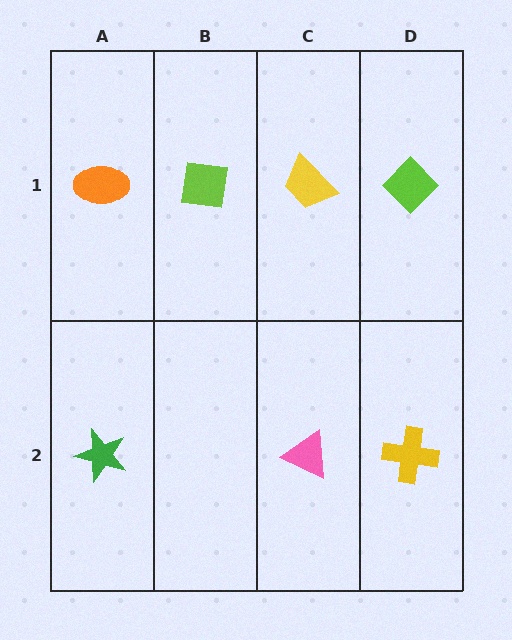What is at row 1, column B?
A lime square.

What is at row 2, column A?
A green star.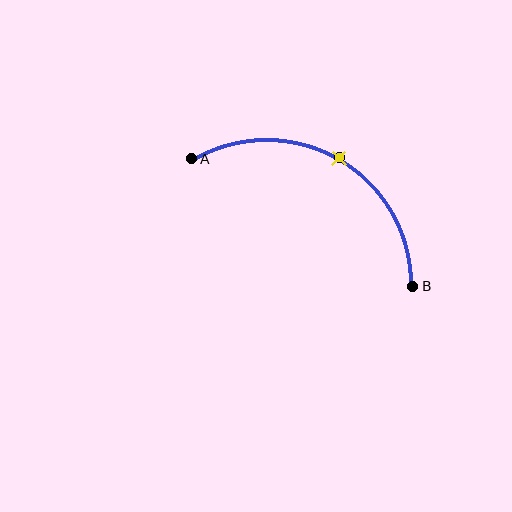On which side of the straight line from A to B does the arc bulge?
The arc bulges above the straight line connecting A and B.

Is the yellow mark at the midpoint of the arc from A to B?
Yes. The yellow mark lies on the arc at equal arc-length from both A and B — it is the arc midpoint.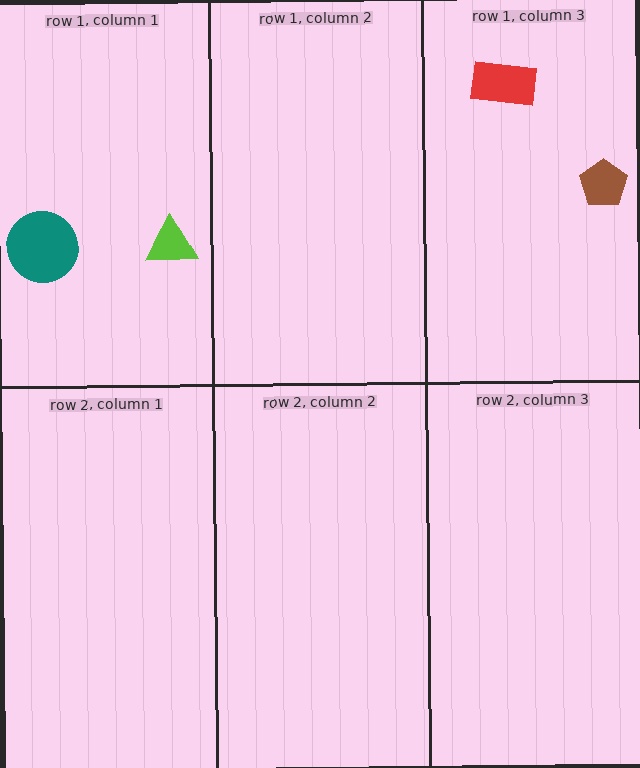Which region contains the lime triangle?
The row 1, column 1 region.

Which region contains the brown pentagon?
The row 1, column 3 region.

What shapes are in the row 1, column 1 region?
The lime triangle, the teal circle.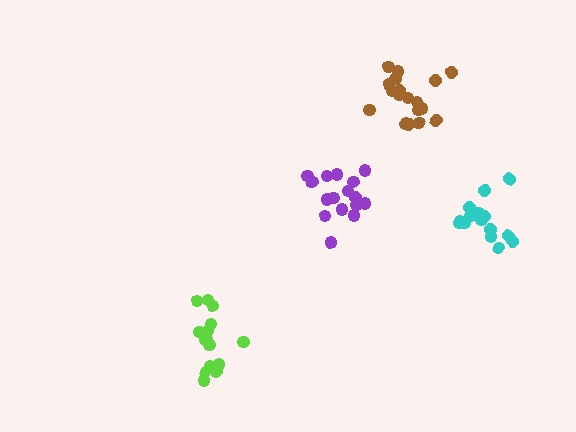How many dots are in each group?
Group 1: 16 dots, Group 2: 15 dots, Group 3: 20 dots, Group 4: 15 dots (66 total).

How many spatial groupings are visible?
There are 4 spatial groupings.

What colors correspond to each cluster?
The clusters are colored: purple, cyan, brown, lime.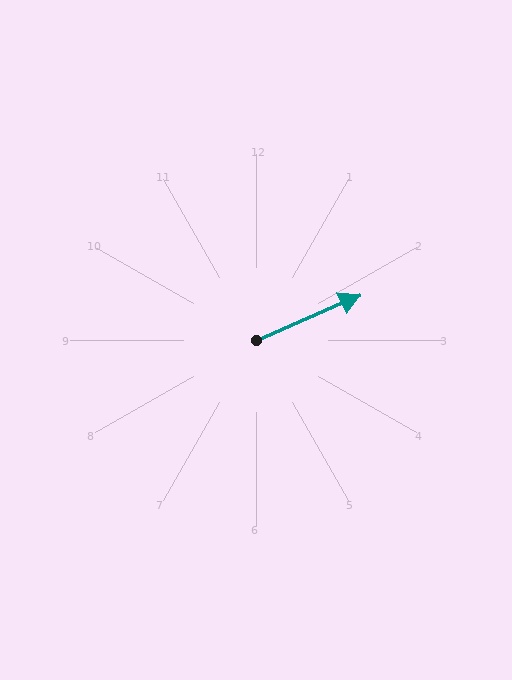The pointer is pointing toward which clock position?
Roughly 2 o'clock.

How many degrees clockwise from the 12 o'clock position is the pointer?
Approximately 67 degrees.